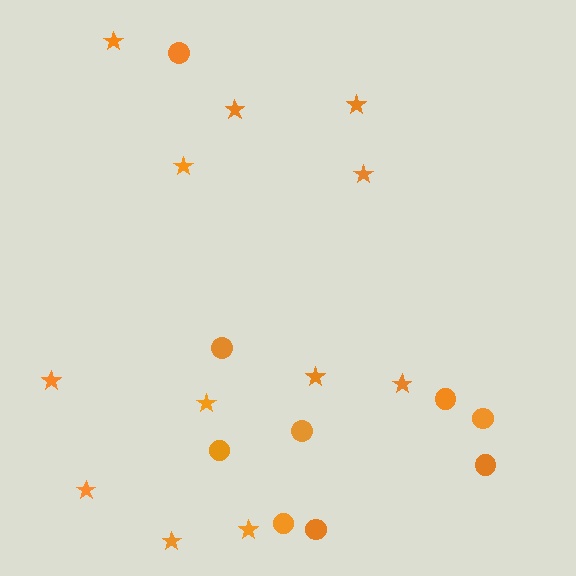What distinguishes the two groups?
There are 2 groups: one group of circles (9) and one group of stars (12).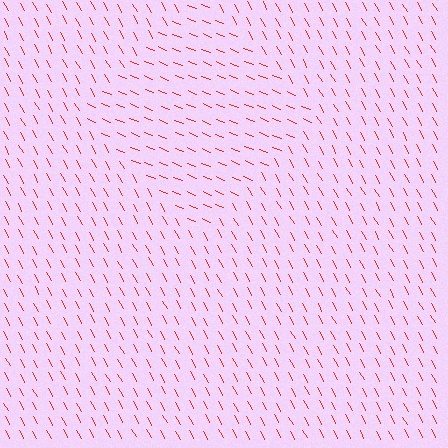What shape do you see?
I see a diamond.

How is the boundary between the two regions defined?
The boundary is defined purely by a change in line orientation (approximately 39 degrees difference). All lines are the same color and thickness.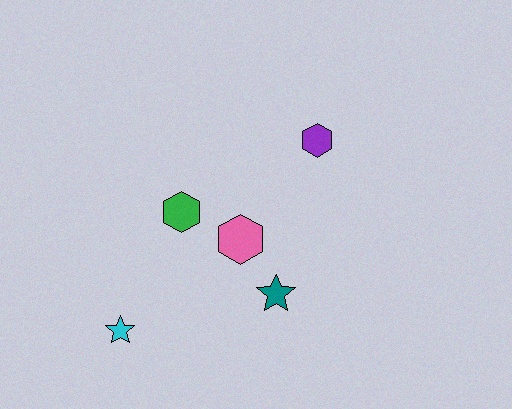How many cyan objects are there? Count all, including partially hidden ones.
There is 1 cyan object.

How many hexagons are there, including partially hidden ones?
There are 3 hexagons.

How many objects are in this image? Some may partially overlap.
There are 5 objects.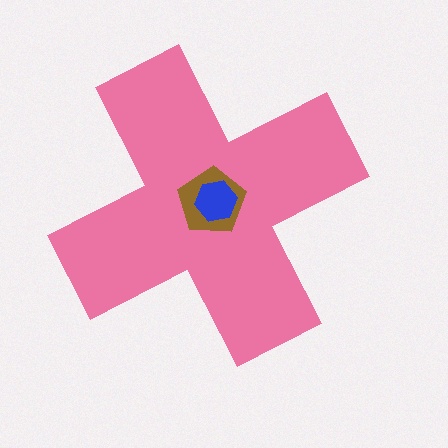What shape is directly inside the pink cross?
The brown pentagon.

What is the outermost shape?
The pink cross.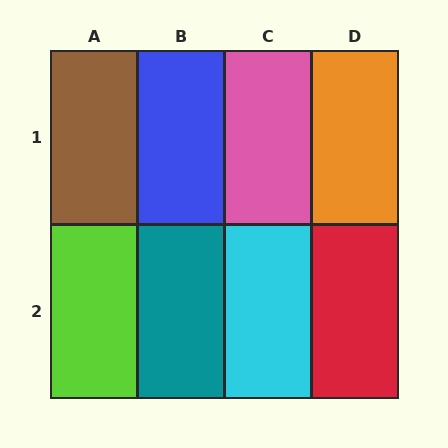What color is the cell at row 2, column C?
Cyan.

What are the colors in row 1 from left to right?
Brown, blue, pink, orange.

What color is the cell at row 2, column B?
Teal.